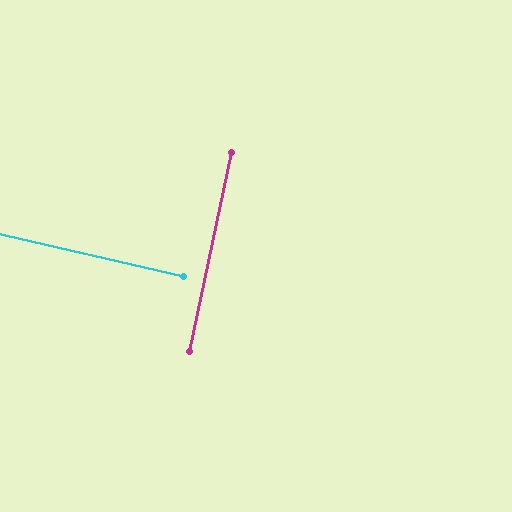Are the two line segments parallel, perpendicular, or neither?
Perpendicular — they meet at approximately 89°.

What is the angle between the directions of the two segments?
Approximately 89 degrees.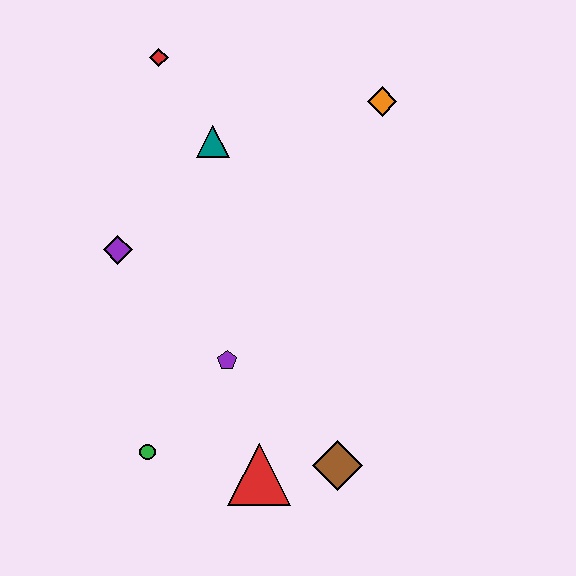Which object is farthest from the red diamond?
The brown diamond is farthest from the red diamond.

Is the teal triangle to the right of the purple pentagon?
No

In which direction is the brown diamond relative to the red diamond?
The brown diamond is below the red diamond.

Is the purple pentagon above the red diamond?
No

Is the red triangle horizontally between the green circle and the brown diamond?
Yes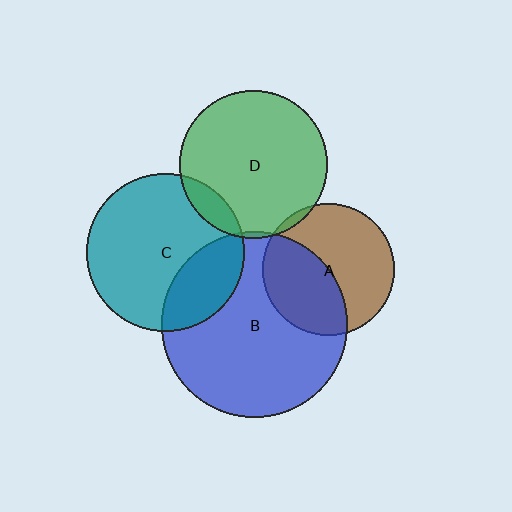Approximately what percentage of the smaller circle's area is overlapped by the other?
Approximately 10%.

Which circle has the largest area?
Circle B (blue).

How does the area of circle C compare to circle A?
Approximately 1.4 times.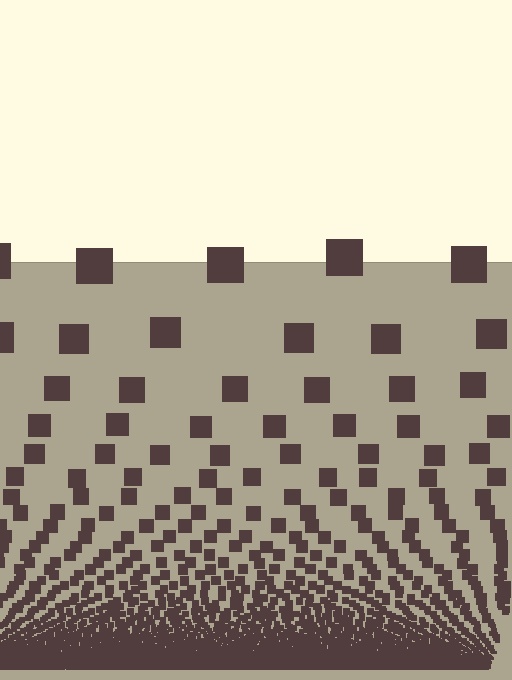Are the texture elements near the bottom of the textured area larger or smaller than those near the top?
Smaller. The gradient is inverted — elements near the bottom are smaller and denser.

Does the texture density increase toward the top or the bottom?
Density increases toward the bottom.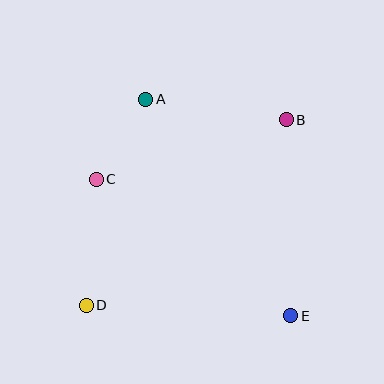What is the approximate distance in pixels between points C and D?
The distance between C and D is approximately 127 pixels.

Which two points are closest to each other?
Points A and C are closest to each other.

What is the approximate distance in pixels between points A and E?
The distance between A and E is approximately 261 pixels.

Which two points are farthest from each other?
Points B and D are farthest from each other.